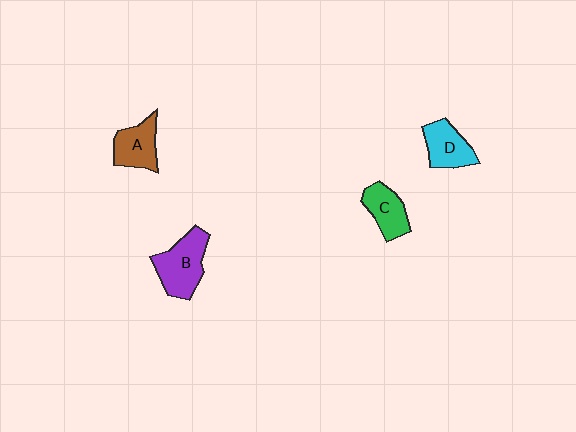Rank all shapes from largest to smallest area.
From largest to smallest: B (purple), D (cyan), A (brown), C (green).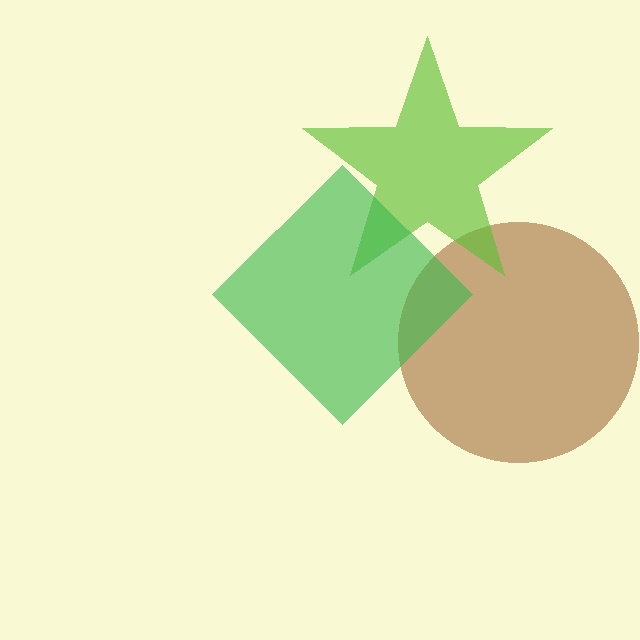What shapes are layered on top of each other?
The layered shapes are: a brown circle, a lime star, a green diamond.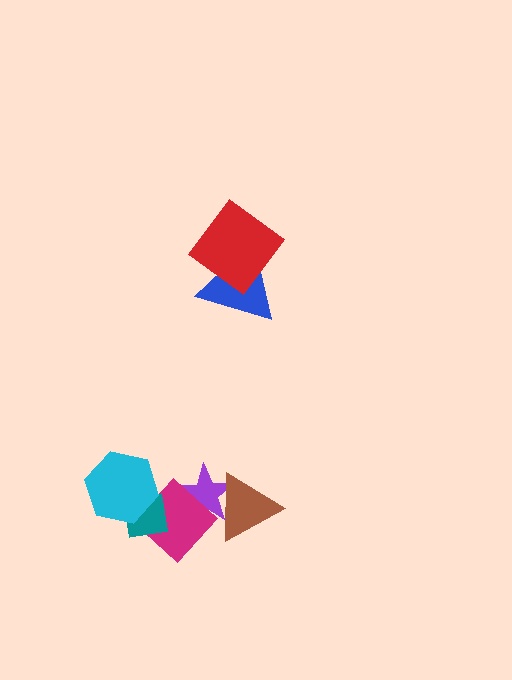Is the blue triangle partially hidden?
Yes, it is partially covered by another shape.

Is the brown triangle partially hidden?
No, no other shape covers it.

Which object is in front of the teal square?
The cyan hexagon is in front of the teal square.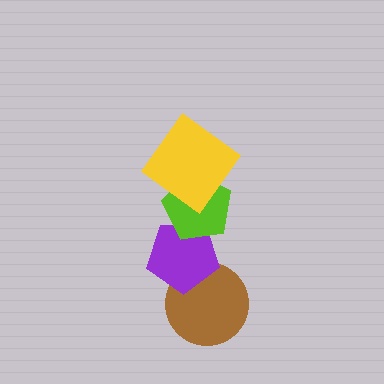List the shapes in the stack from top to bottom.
From top to bottom: the yellow diamond, the lime pentagon, the purple pentagon, the brown circle.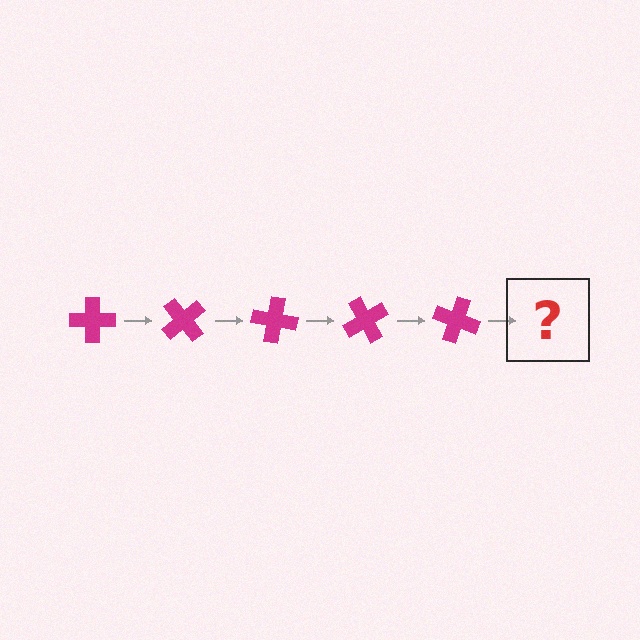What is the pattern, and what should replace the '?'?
The pattern is that the cross rotates 50 degrees each step. The '?' should be a magenta cross rotated 250 degrees.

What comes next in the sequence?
The next element should be a magenta cross rotated 250 degrees.